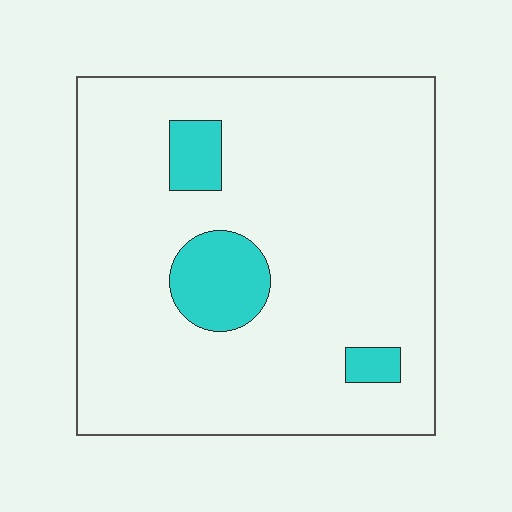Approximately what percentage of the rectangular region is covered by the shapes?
Approximately 10%.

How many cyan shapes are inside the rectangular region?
3.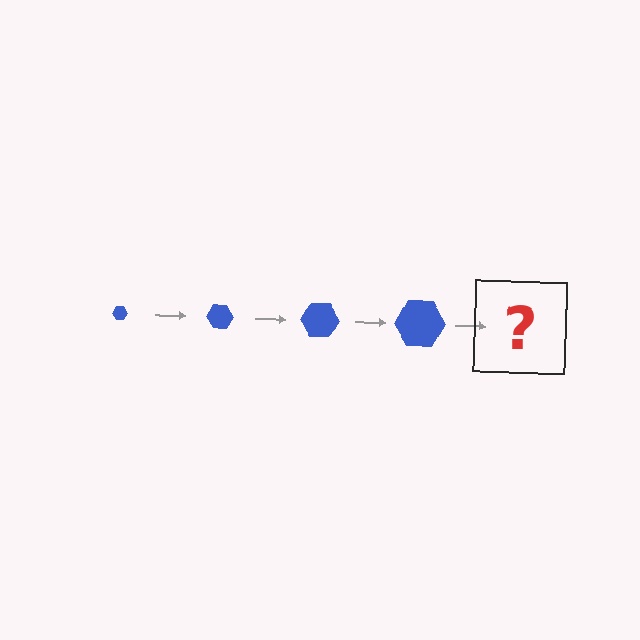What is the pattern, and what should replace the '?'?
The pattern is that the hexagon gets progressively larger each step. The '?' should be a blue hexagon, larger than the previous one.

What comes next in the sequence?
The next element should be a blue hexagon, larger than the previous one.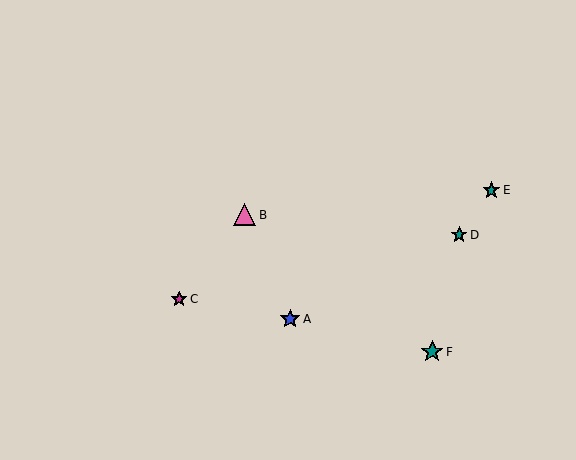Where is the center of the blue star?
The center of the blue star is at (290, 319).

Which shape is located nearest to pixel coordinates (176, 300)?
The magenta star (labeled C) at (179, 299) is nearest to that location.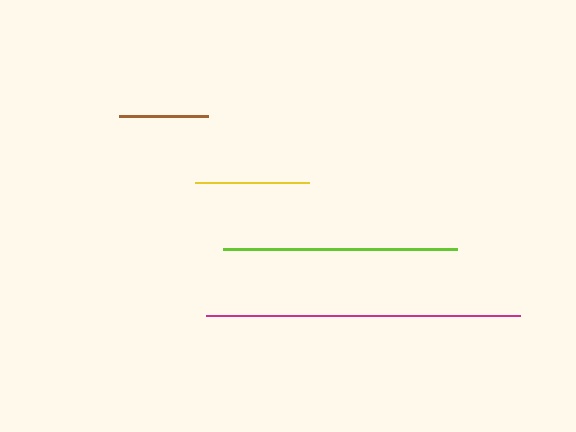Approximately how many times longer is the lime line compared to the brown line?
The lime line is approximately 2.6 times the length of the brown line.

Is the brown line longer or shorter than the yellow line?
The yellow line is longer than the brown line.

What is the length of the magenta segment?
The magenta segment is approximately 314 pixels long.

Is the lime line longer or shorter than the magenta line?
The magenta line is longer than the lime line.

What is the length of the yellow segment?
The yellow segment is approximately 114 pixels long.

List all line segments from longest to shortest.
From longest to shortest: magenta, lime, yellow, brown.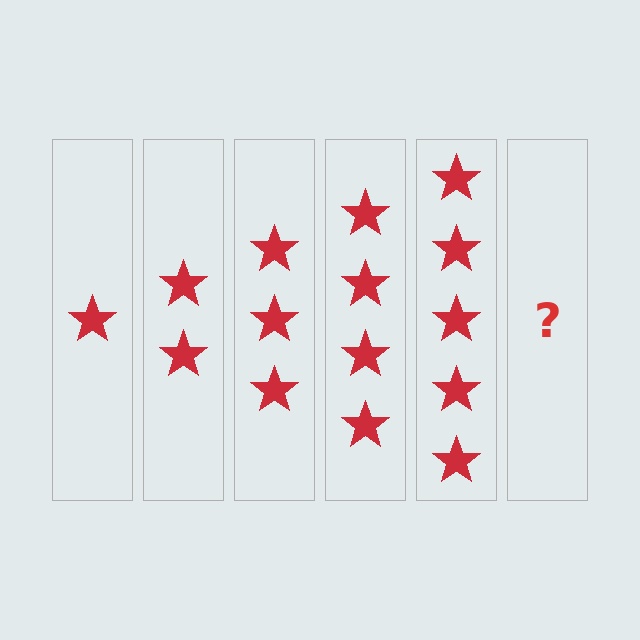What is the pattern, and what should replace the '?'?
The pattern is that each step adds one more star. The '?' should be 6 stars.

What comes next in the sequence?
The next element should be 6 stars.